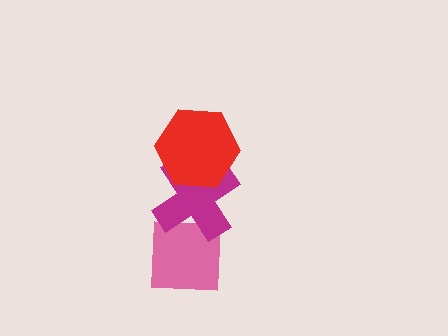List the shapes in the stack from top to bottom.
From top to bottom: the red hexagon, the magenta cross, the pink square.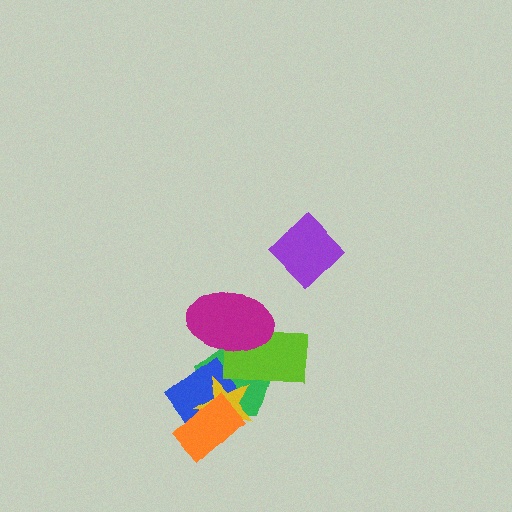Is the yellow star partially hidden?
Yes, it is partially covered by another shape.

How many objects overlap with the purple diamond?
0 objects overlap with the purple diamond.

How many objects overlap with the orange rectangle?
3 objects overlap with the orange rectangle.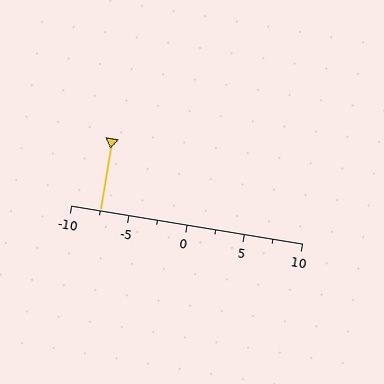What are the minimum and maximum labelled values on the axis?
The axis runs from -10 to 10.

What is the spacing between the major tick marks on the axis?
The major ticks are spaced 5 apart.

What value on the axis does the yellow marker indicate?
The marker indicates approximately -7.5.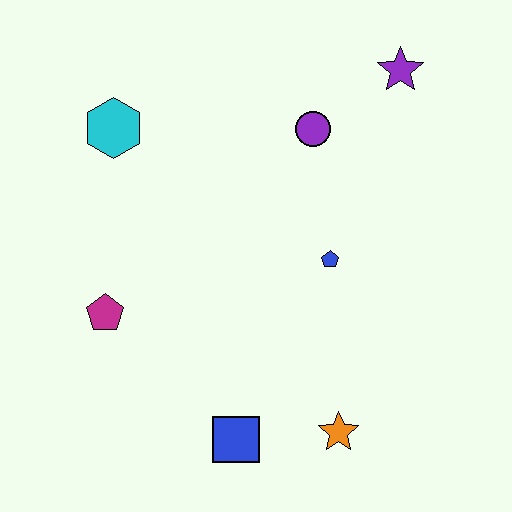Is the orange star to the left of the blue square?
No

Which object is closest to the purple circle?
The purple star is closest to the purple circle.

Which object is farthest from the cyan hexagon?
The orange star is farthest from the cyan hexagon.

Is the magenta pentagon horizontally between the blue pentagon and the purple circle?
No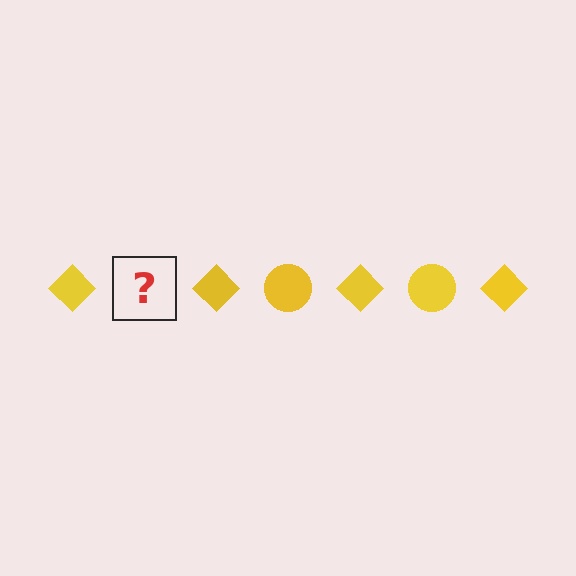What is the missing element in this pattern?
The missing element is a yellow circle.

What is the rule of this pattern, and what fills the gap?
The rule is that the pattern cycles through diamond, circle shapes in yellow. The gap should be filled with a yellow circle.